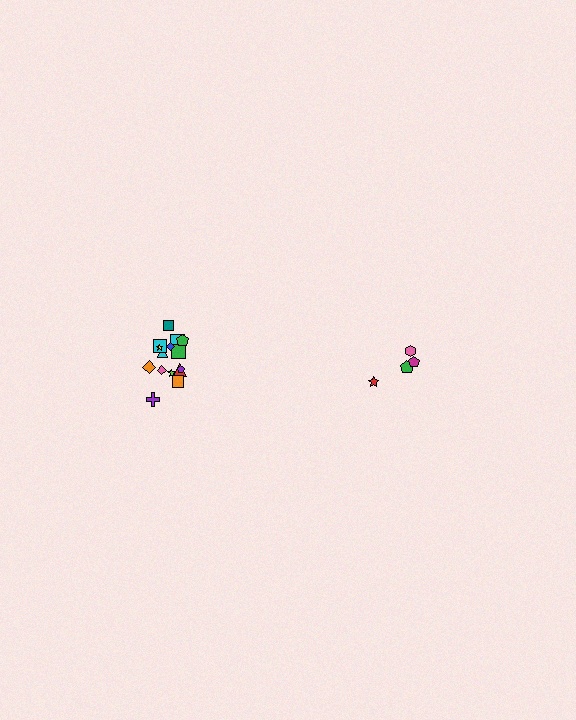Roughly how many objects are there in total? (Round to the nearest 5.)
Roughly 20 objects in total.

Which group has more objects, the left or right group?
The left group.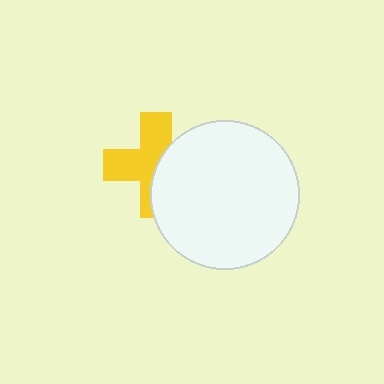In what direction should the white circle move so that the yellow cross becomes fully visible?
The white circle should move right. That is the shortest direction to clear the overlap and leave the yellow cross fully visible.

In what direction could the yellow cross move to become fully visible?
The yellow cross could move left. That would shift it out from behind the white circle entirely.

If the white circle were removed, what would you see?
You would see the complete yellow cross.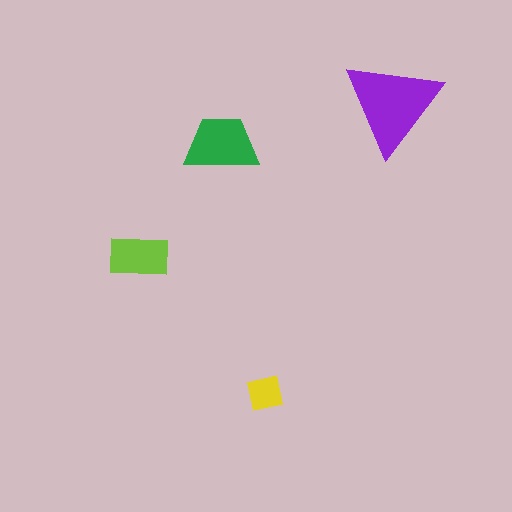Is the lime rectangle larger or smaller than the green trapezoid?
Smaller.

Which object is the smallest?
The yellow square.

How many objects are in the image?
There are 4 objects in the image.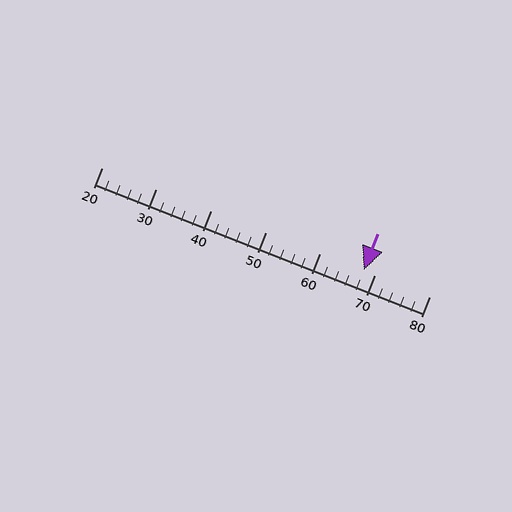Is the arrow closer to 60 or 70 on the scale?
The arrow is closer to 70.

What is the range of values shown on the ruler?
The ruler shows values from 20 to 80.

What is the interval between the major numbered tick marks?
The major tick marks are spaced 10 units apart.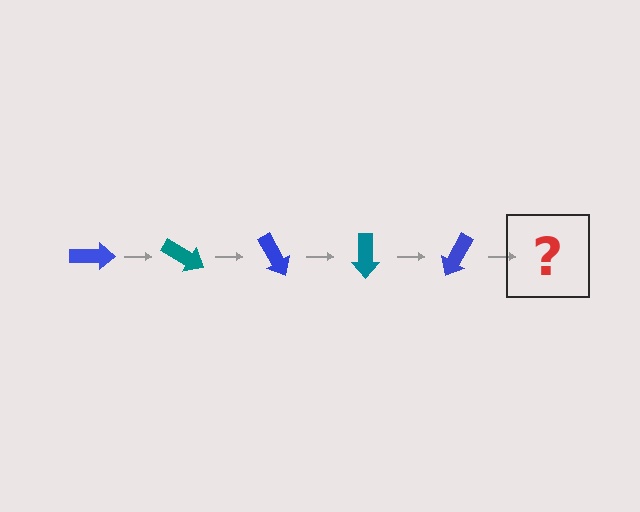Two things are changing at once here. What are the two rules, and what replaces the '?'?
The two rules are that it rotates 30 degrees each step and the color cycles through blue and teal. The '?' should be a teal arrow, rotated 150 degrees from the start.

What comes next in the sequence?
The next element should be a teal arrow, rotated 150 degrees from the start.